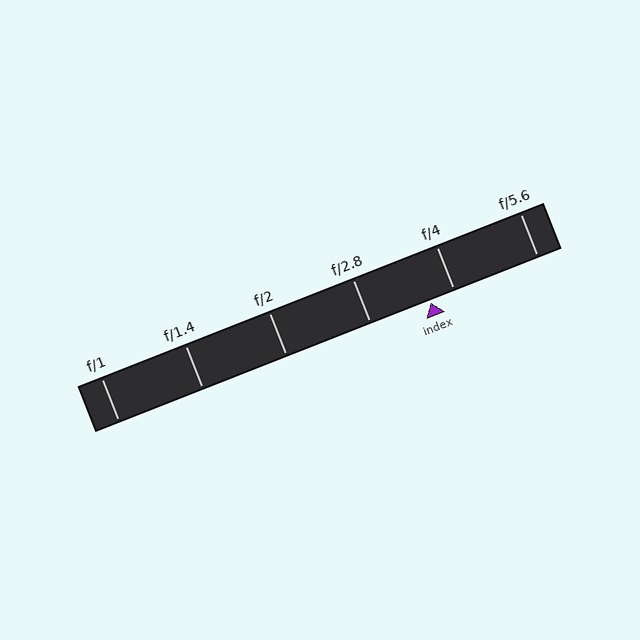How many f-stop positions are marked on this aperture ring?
There are 6 f-stop positions marked.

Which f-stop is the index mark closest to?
The index mark is closest to f/4.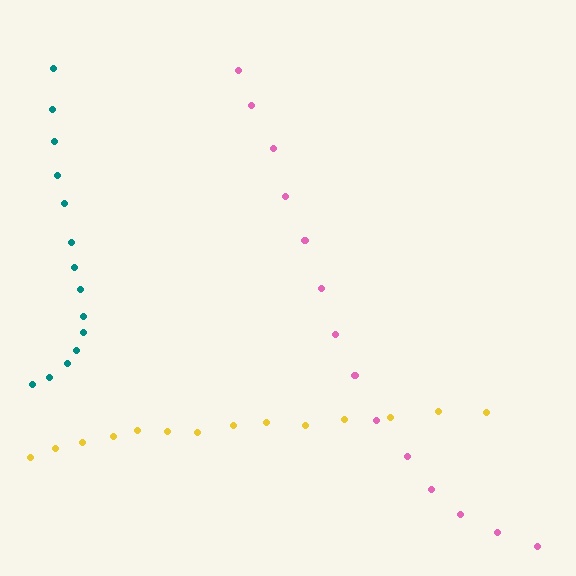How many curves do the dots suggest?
There are 3 distinct paths.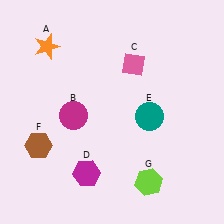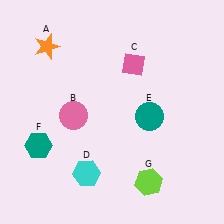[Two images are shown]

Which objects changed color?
B changed from magenta to pink. D changed from magenta to cyan. F changed from brown to teal.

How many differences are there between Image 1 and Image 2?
There are 3 differences between the two images.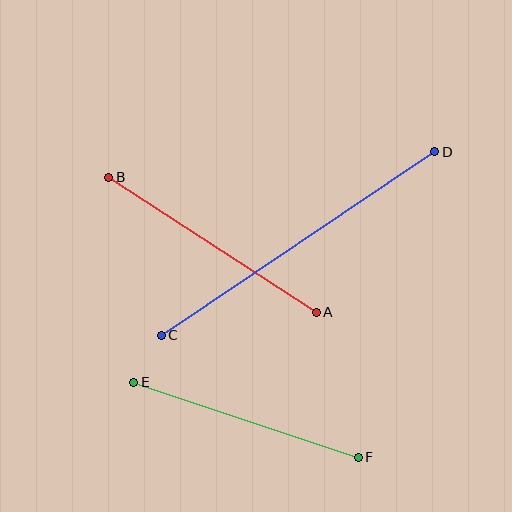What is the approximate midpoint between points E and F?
The midpoint is at approximately (246, 420) pixels.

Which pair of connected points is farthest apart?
Points C and D are farthest apart.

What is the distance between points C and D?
The distance is approximately 329 pixels.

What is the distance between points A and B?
The distance is approximately 248 pixels.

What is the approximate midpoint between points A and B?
The midpoint is at approximately (213, 245) pixels.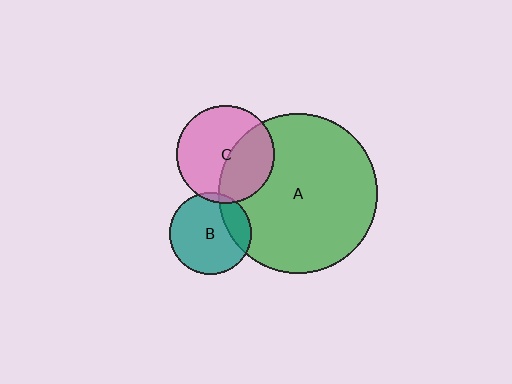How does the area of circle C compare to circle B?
Approximately 1.4 times.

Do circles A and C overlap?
Yes.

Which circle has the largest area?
Circle A (green).